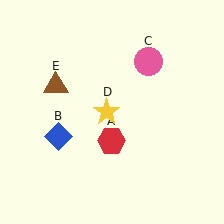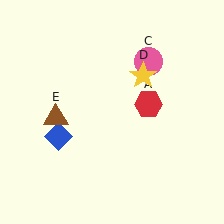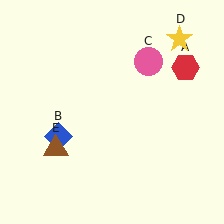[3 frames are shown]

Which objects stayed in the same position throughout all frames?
Blue diamond (object B) and pink circle (object C) remained stationary.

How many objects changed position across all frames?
3 objects changed position: red hexagon (object A), yellow star (object D), brown triangle (object E).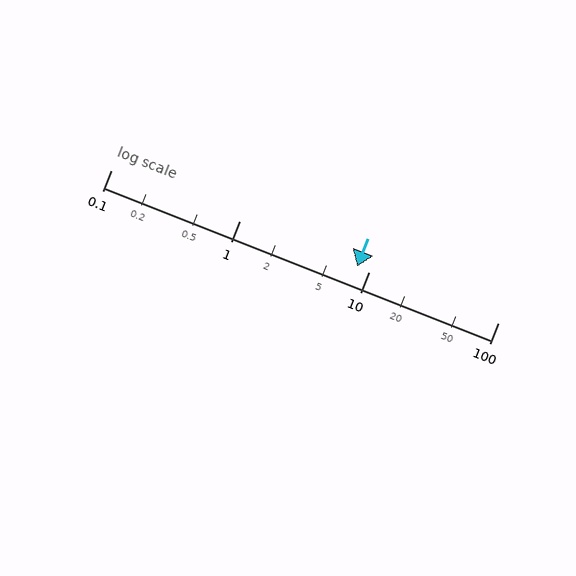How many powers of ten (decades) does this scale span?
The scale spans 3 decades, from 0.1 to 100.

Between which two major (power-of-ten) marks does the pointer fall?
The pointer is between 1 and 10.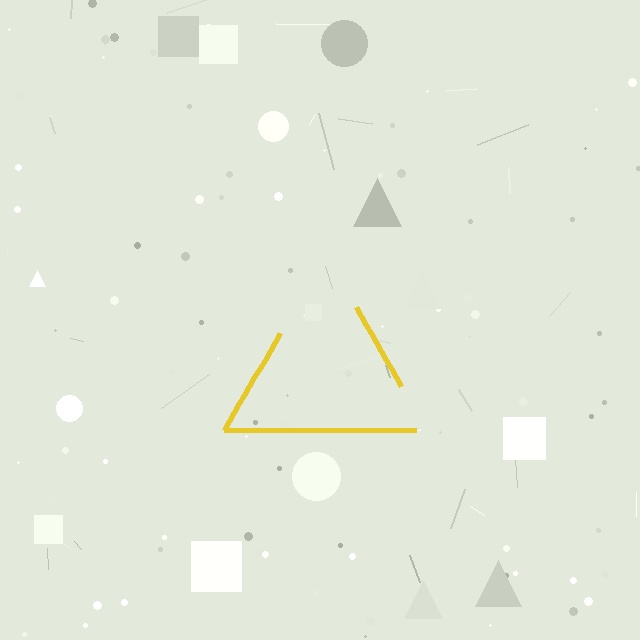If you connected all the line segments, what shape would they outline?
They would outline a triangle.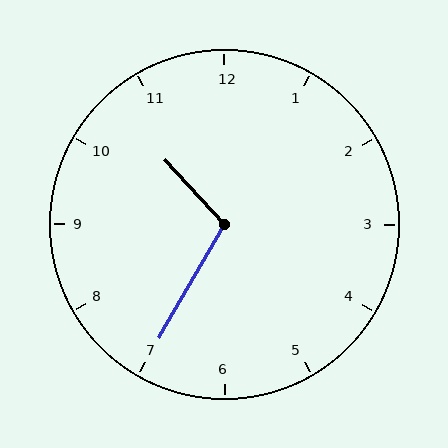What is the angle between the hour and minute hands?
Approximately 108 degrees.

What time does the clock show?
10:35.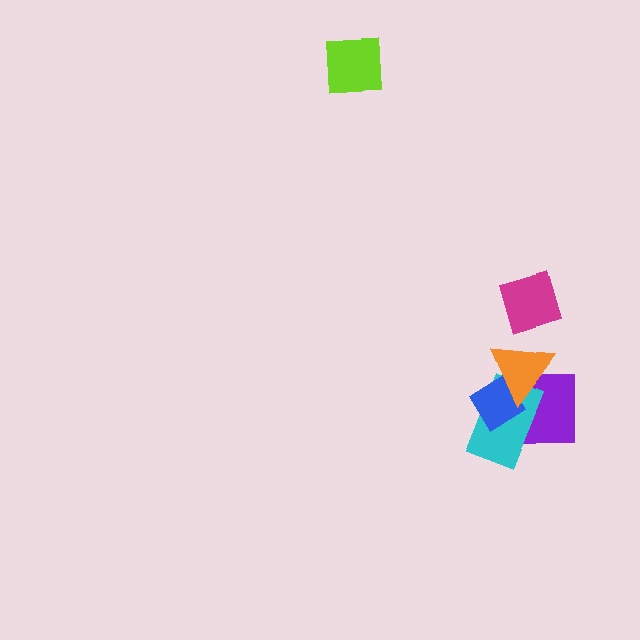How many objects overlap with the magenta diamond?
0 objects overlap with the magenta diamond.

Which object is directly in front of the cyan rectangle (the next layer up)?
The blue diamond is directly in front of the cyan rectangle.